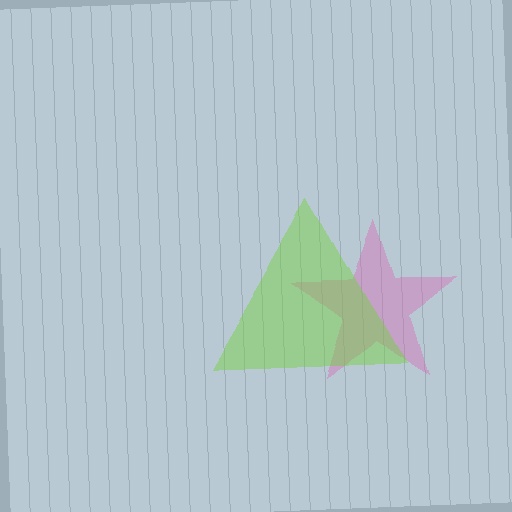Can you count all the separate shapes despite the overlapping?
Yes, there are 2 separate shapes.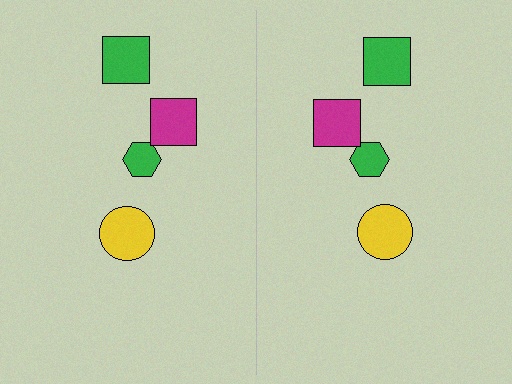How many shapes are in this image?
There are 8 shapes in this image.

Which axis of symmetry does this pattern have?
The pattern has a vertical axis of symmetry running through the center of the image.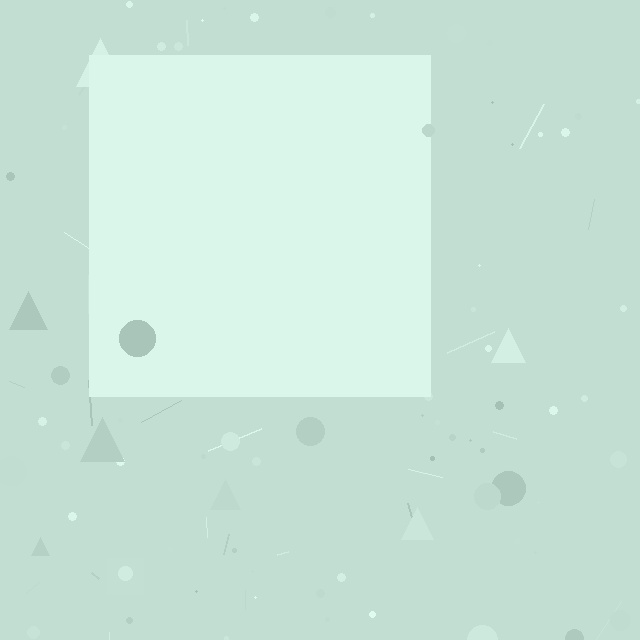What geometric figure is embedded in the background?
A square is embedded in the background.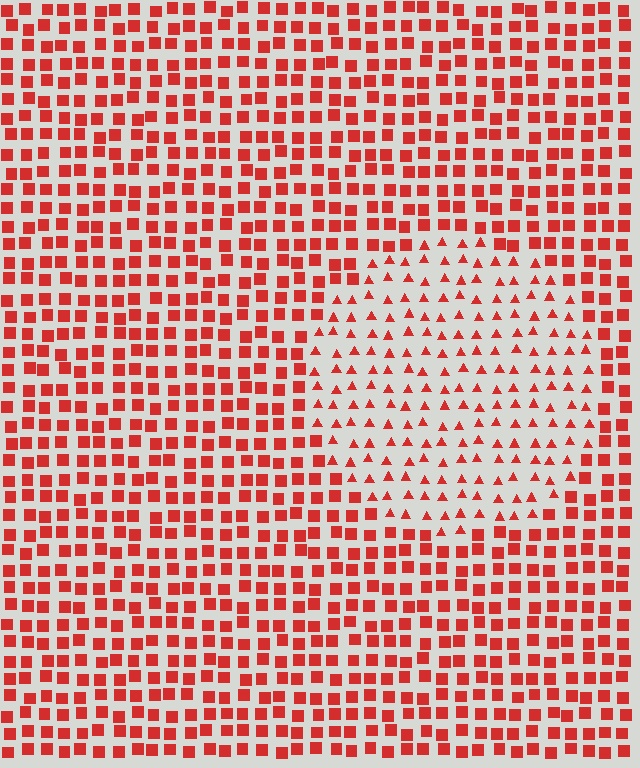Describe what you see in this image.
The image is filled with small red elements arranged in a uniform grid. A circle-shaped region contains triangles, while the surrounding area contains squares. The boundary is defined purely by the change in element shape.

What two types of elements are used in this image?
The image uses triangles inside the circle region and squares outside it.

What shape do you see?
I see a circle.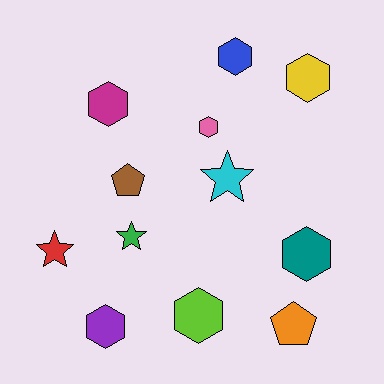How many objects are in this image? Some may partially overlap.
There are 12 objects.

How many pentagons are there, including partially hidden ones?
There are 2 pentagons.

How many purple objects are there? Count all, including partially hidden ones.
There is 1 purple object.